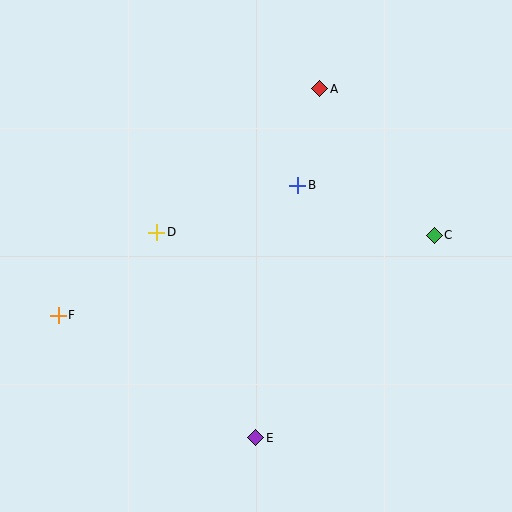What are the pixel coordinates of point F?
Point F is at (58, 315).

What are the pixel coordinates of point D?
Point D is at (157, 232).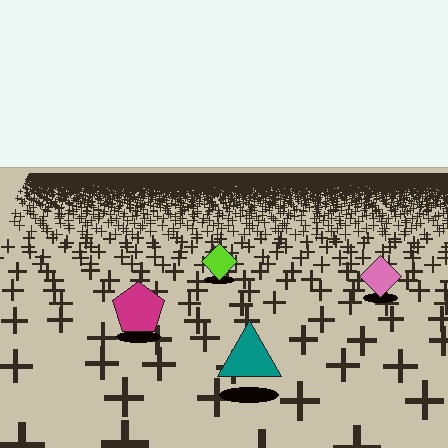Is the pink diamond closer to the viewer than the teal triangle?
No. The teal triangle is closer — you can tell from the texture gradient: the ground texture is coarser near it.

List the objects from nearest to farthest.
From nearest to farthest: the teal triangle, the magenta pentagon, the pink diamond, the lime diamond.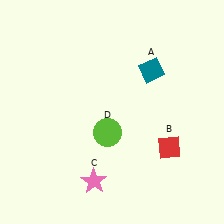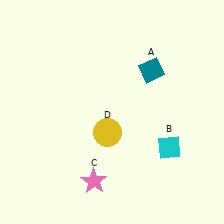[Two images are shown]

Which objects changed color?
B changed from red to cyan. D changed from lime to yellow.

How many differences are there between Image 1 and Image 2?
There are 2 differences between the two images.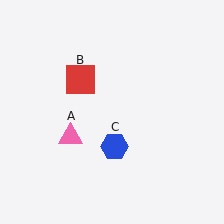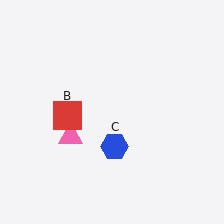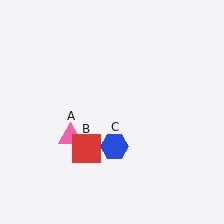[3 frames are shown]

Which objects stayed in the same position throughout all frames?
Pink triangle (object A) and blue hexagon (object C) remained stationary.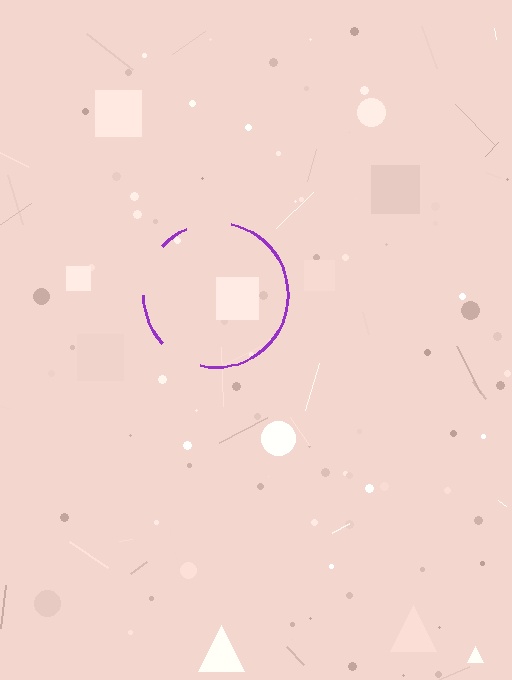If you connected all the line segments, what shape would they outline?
They would outline a circle.